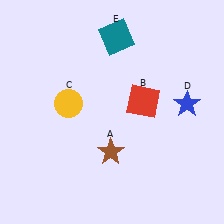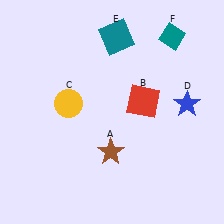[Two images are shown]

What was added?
A teal diamond (F) was added in Image 2.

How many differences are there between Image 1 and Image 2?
There is 1 difference between the two images.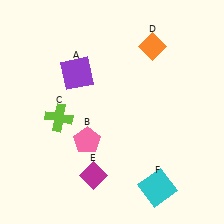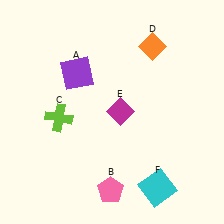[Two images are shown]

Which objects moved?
The objects that moved are: the pink pentagon (B), the magenta diamond (E).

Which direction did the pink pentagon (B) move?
The pink pentagon (B) moved down.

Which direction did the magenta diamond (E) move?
The magenta diamond (E) moved up.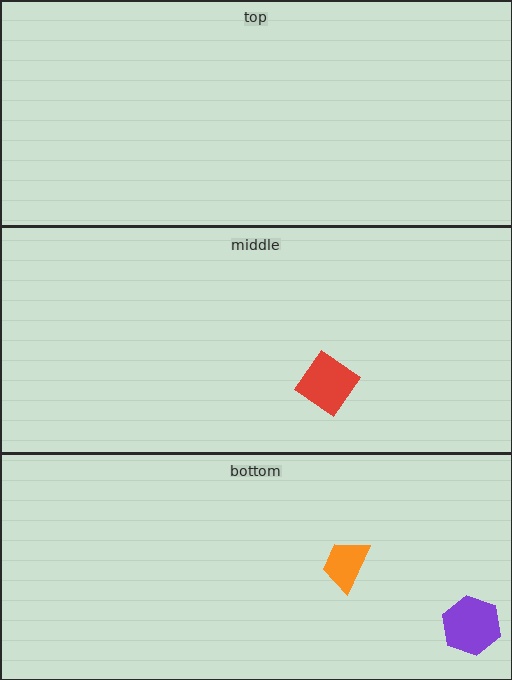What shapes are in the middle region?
The red diamond.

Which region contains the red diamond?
The middle region.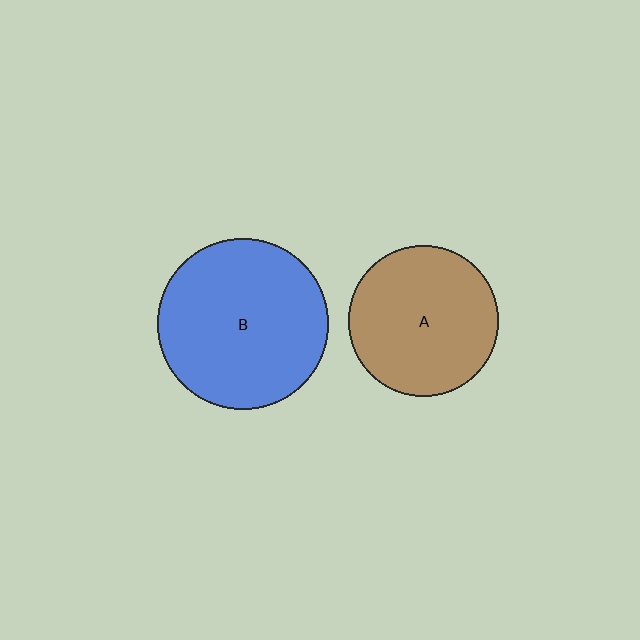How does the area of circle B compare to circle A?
Approximately 1.3 times.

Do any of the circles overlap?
No, none of the circles overlap.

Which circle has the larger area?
Circle B (blue).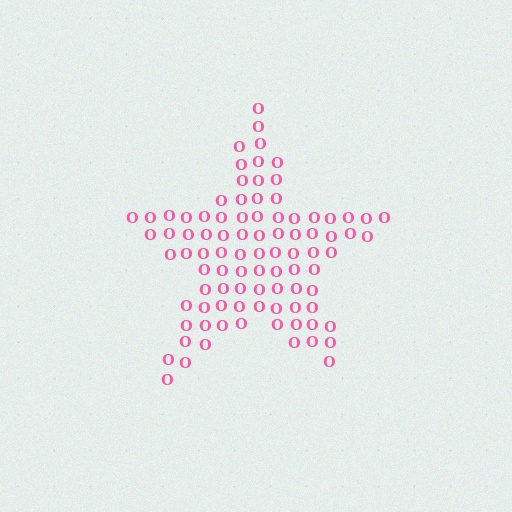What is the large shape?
The large shape is a star.